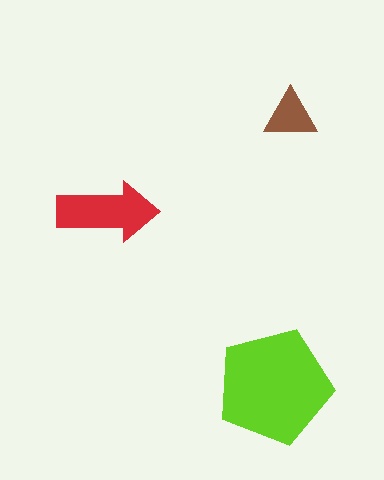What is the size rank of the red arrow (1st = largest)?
2nd.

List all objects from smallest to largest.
The brown triangle, the red arrow, the lime pentagon.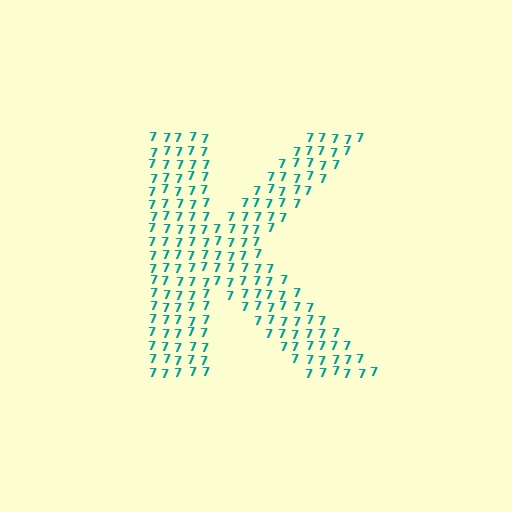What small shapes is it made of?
It is made of small digit 7's.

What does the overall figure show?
The overall figure shows the letter K.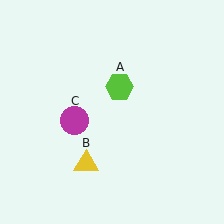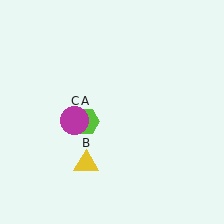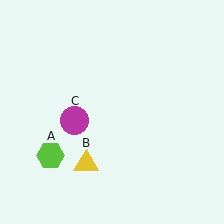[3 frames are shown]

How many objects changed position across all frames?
1 object changed position: lime hexagon (object A).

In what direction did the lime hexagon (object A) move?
The lime hexagon (object A) moved down and to the left.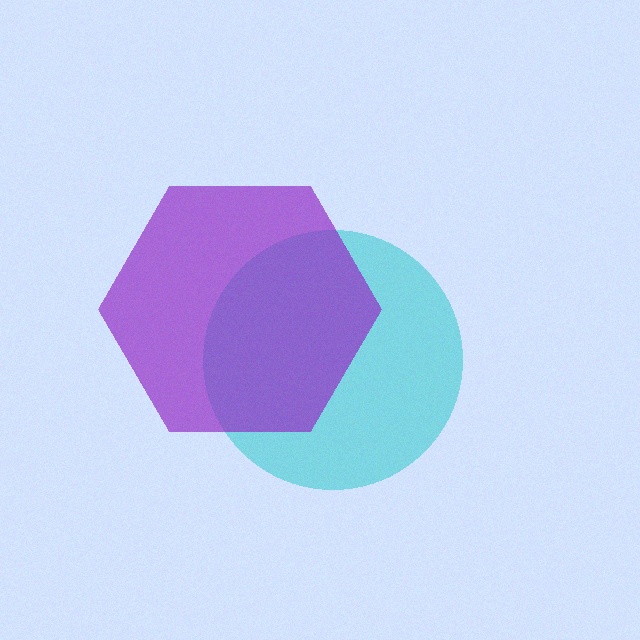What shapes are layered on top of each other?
The layered shapes are: a cyan circle, a purple hexagon.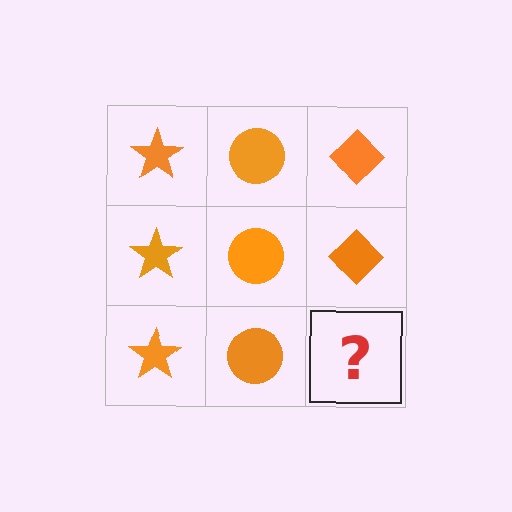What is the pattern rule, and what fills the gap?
The rule is that each column has a consistent shape. The gap should be filled with an orange diamond.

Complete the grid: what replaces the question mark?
The question mark should be replaced with an orange diamond.